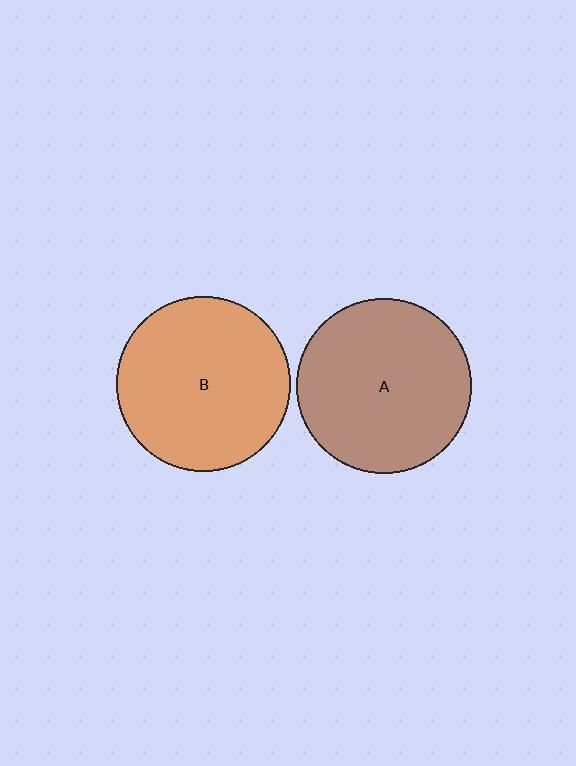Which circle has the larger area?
Circle A (brown).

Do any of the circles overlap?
No, none of the circles overlap.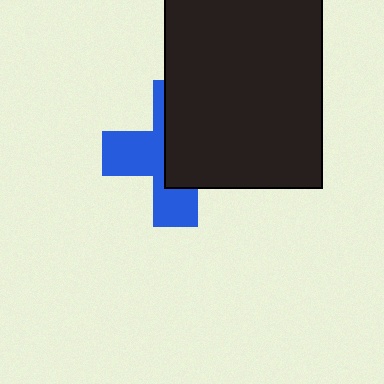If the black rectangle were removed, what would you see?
You would see the complete blue cross.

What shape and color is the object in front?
The object in front is a black rectangle.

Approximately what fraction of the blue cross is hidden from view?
Roughly 54% of the blue cross is hidden behind the black rectangle.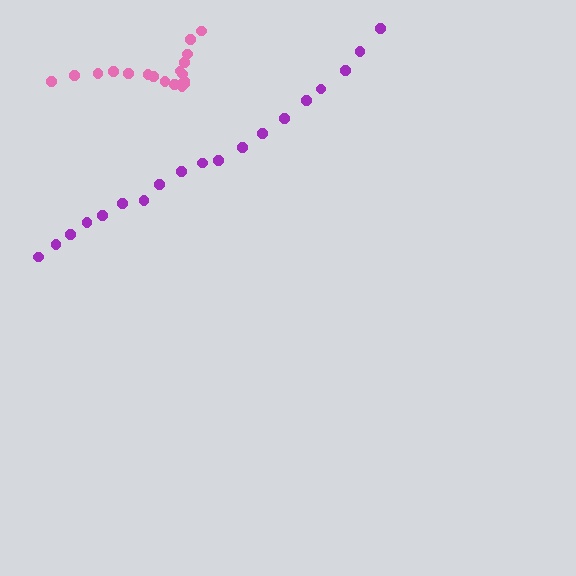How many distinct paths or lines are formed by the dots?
There are 2 distinct paths.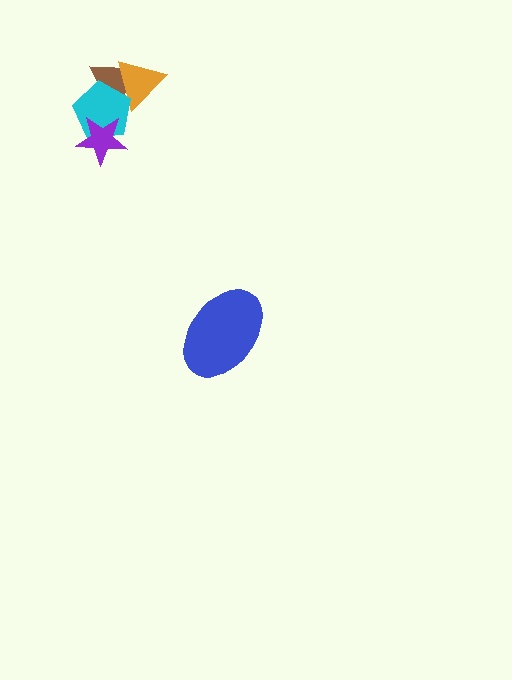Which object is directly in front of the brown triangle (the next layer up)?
The orange triangle is directly in front of the brown triangle.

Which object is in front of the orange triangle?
The cyan pentagon is in front of the orange triangle.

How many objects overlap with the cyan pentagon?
3 objects overlap with the cyan pentagon.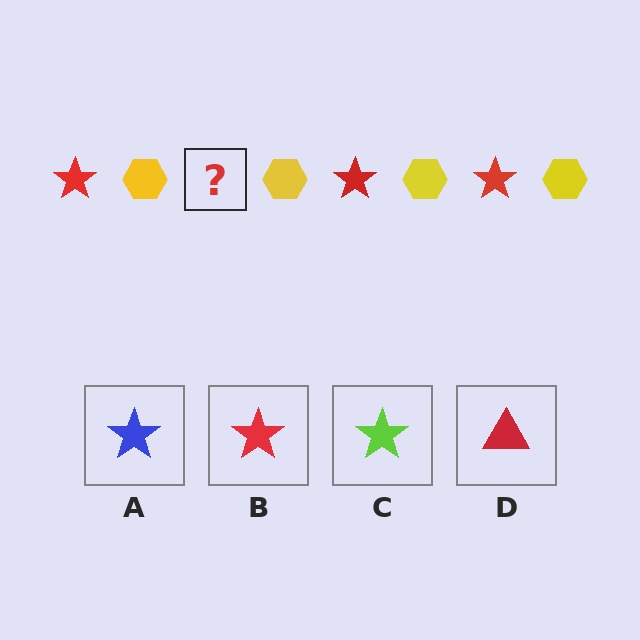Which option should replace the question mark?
Option B.